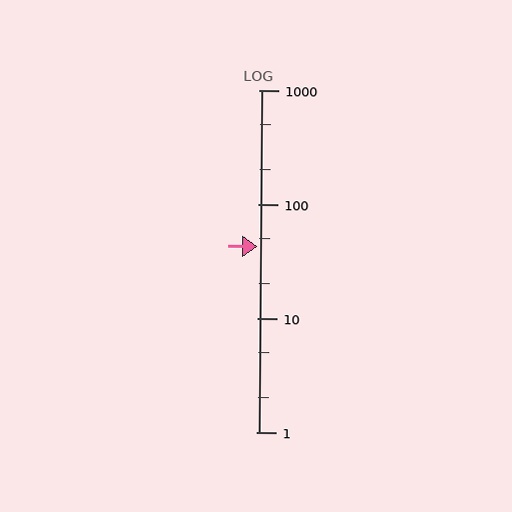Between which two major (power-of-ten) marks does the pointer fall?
The pointer is between 10 and 100.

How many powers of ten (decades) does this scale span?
The scale spans 3 decades, from 1 to 1000.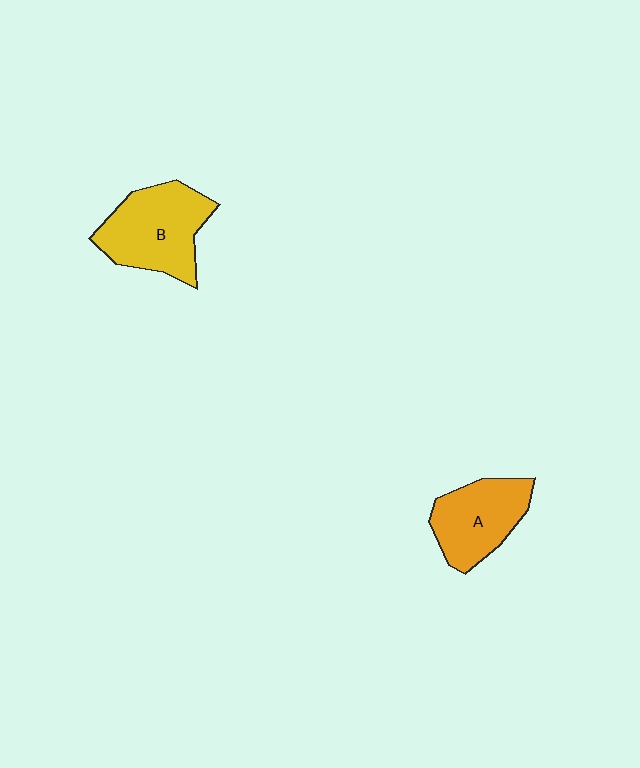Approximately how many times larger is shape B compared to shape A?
Approximately 1.2 times.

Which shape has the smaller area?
Shape A (orange).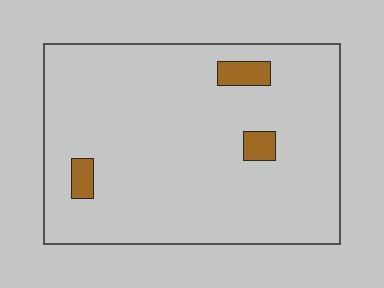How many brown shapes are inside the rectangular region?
3.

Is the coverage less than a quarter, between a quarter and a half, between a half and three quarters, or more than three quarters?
Less than a quarter.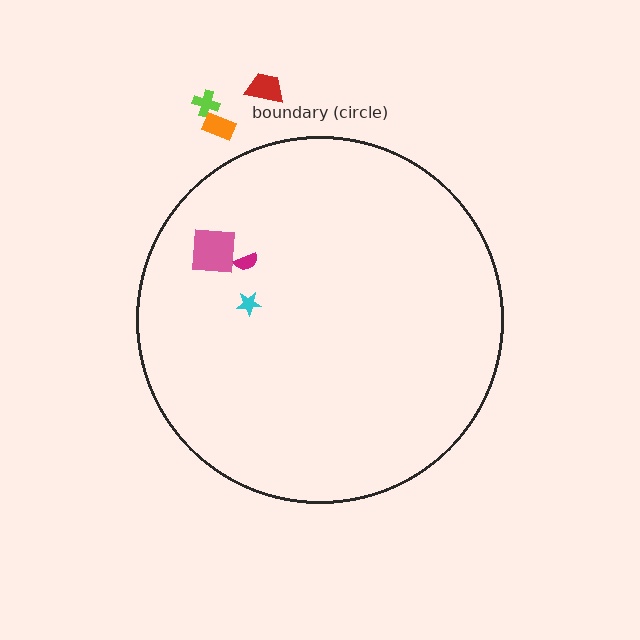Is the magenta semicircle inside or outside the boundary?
Inside.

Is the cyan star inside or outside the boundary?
Inside.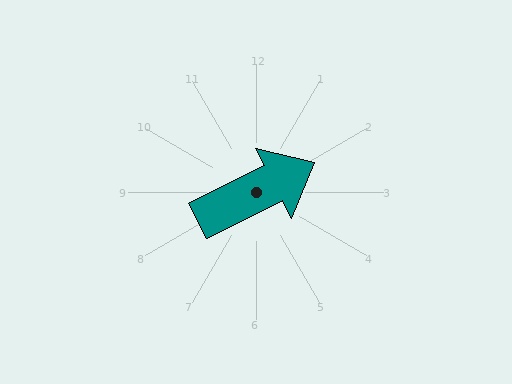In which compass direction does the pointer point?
Northeast.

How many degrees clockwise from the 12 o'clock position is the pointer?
Approximately 63 degrees.